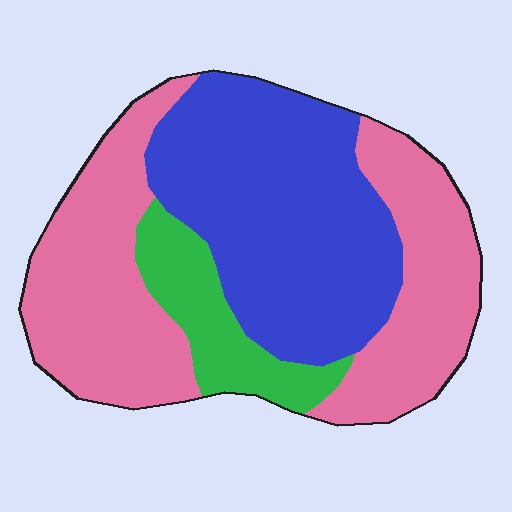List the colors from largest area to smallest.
From largest to smallest: pink, blue, green.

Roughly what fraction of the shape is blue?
Blue covers 41% of the shape.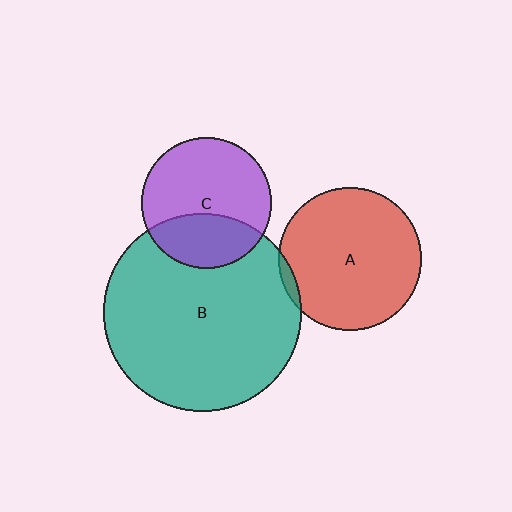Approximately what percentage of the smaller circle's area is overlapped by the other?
Approximately 5%.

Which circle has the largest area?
Circle B (teal).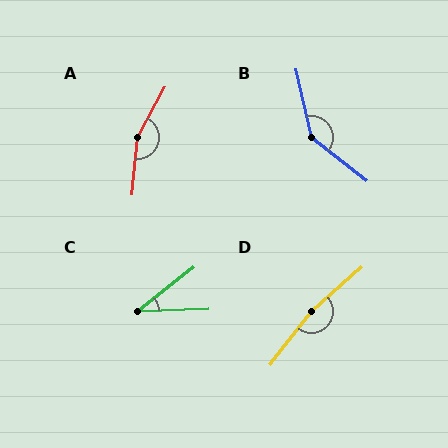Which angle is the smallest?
C, at approximately 36 degrees.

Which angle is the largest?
D, at approximately 169 degrees.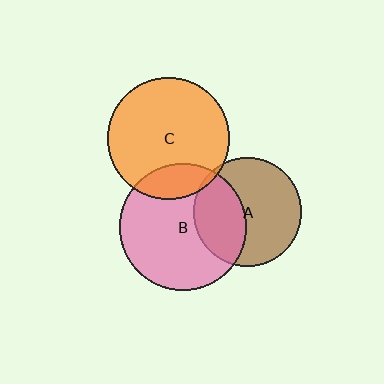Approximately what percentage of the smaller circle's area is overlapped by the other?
Approximately 35%.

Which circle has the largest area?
Circle B (pink).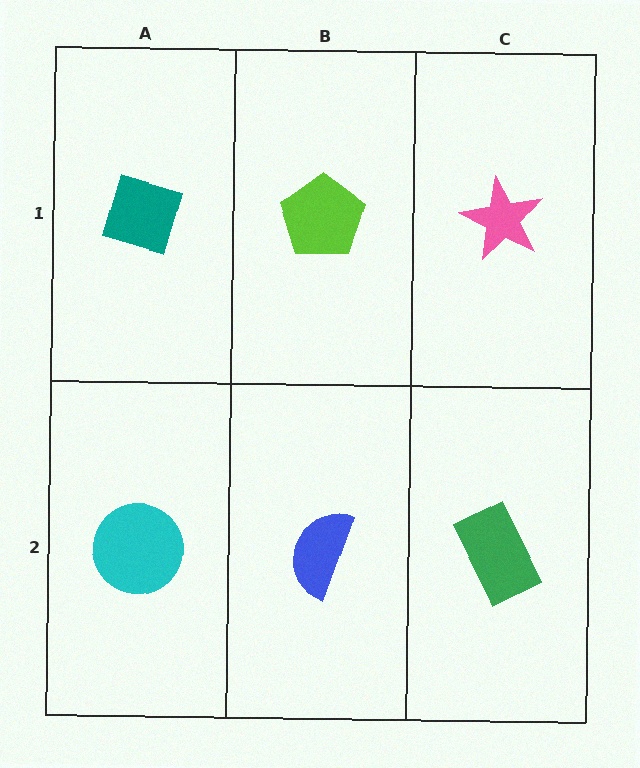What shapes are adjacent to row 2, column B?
A lime pentagon (row 1, column B), a cyan circle (row 2, column A), a green rectangle (row 2, column C).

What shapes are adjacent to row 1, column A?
A cyan circle (row 2, column A), a lime pentagon (row 1, column B).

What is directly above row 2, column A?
A teal diamond.